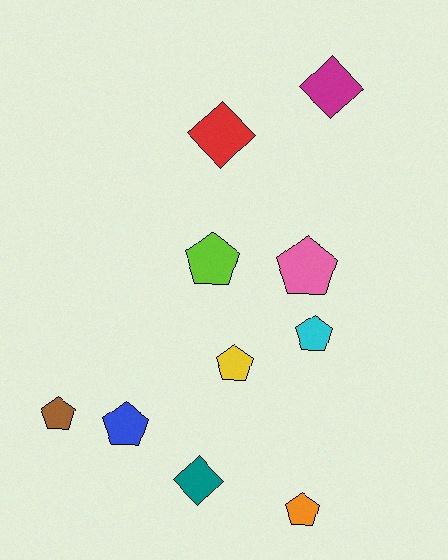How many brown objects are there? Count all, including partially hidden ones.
There is 1 brown object.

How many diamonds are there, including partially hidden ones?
There are 3 diamonds.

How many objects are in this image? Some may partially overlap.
There are 10 objects.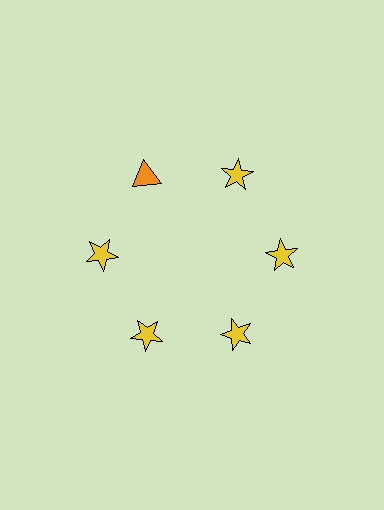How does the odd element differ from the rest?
It differs in both color (orange instead of yellow) and shape (triangle instead of star).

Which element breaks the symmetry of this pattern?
The orange triangle at roughly the 11 o'clock position breaks the symmetry. All other shapes are yellow stars.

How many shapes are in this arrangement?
There are 6 shapes arranged in a ring pattern.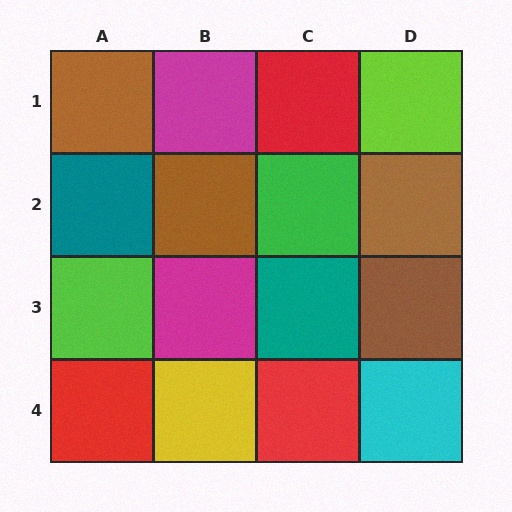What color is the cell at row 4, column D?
Cyan.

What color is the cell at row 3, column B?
Magenta.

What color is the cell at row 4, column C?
Red.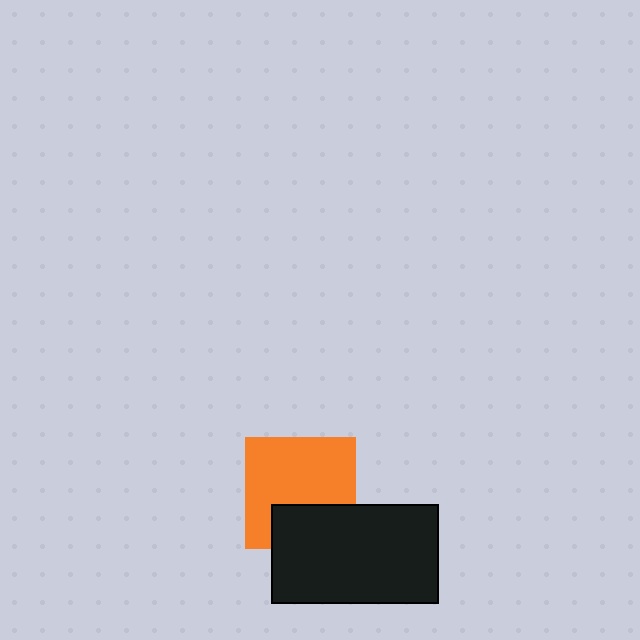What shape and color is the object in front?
The object in front is a black rectangle.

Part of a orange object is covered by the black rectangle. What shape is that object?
It is a square.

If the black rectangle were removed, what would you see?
You would see the complete orange square.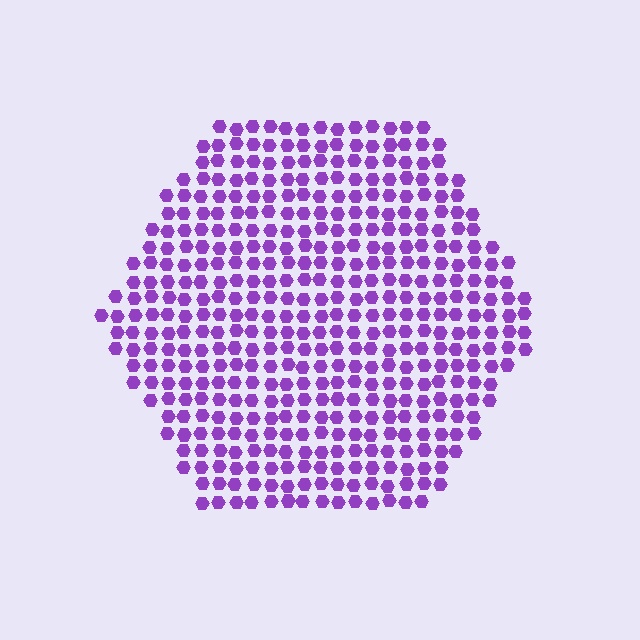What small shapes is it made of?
It is made of small hexagons.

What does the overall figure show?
The overall figure shows a hexagon.